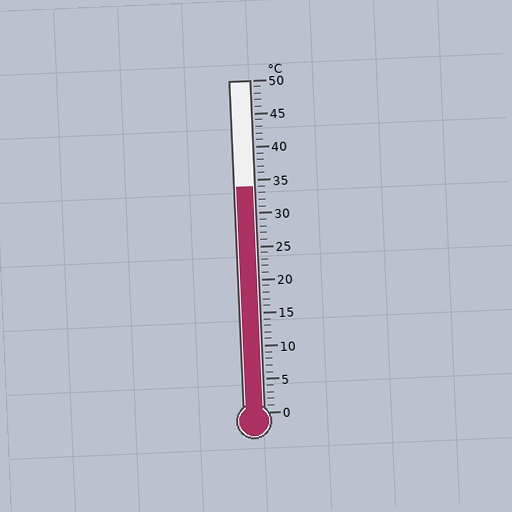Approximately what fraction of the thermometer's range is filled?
The thermometer is filled to approximately 70% of its range.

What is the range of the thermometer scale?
The thermometer scale ranges from 0°C to 50°C.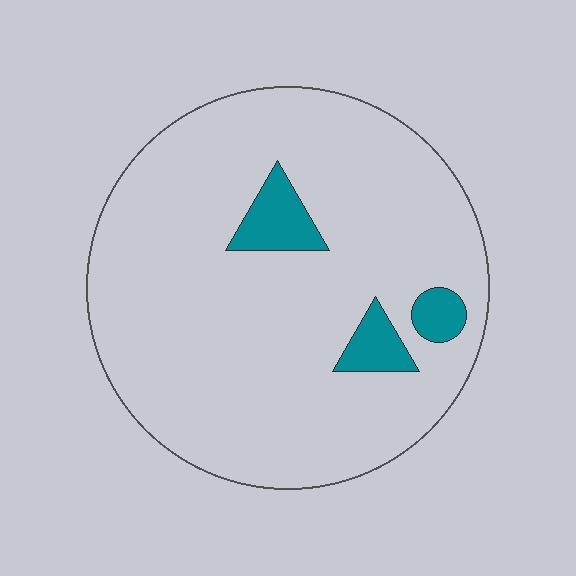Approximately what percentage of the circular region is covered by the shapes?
Approximately 10%.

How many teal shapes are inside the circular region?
3.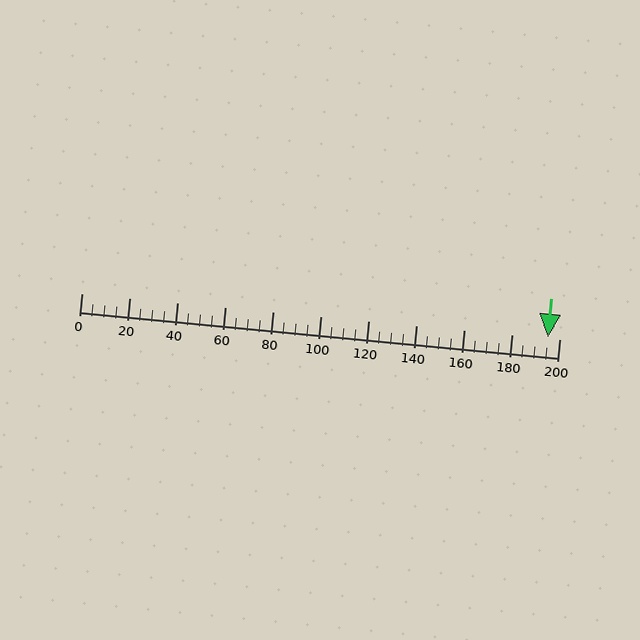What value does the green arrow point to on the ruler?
The green arrow points to approximately 195.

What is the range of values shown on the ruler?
The ruler shows values from 0 to 200.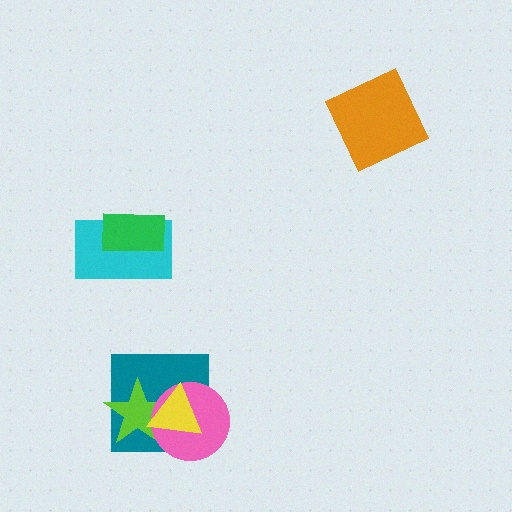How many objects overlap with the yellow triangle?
3 objects overlap with the yellow triangle.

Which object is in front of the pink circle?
The yellow triangle is in front of the pink circle.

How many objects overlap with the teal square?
3 objects overlap with the teal square.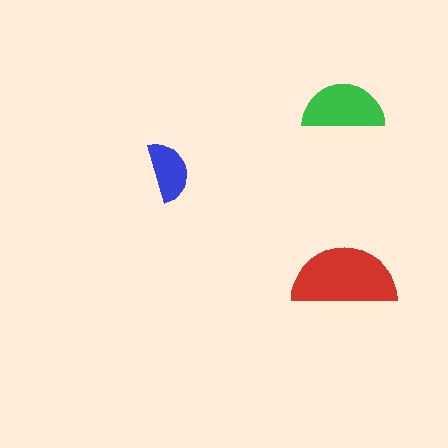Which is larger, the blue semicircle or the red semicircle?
The red one.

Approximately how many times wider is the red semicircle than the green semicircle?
About 1.5 times wider.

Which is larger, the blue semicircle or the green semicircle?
The green one.